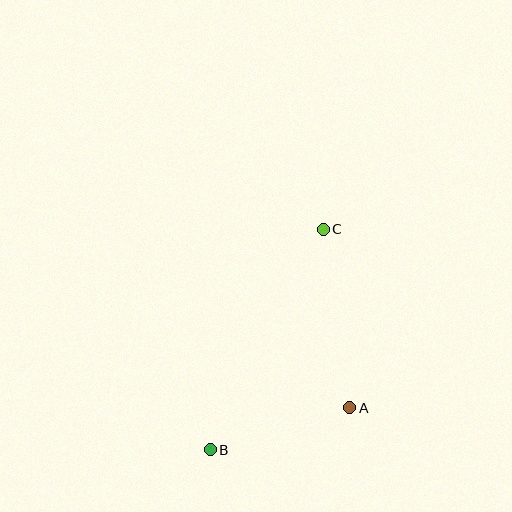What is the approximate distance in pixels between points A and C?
The distance between A and C is approximately 181 pixels.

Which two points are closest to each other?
Points A and B are closest to each other.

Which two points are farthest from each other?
Points B and C are farthest from each other.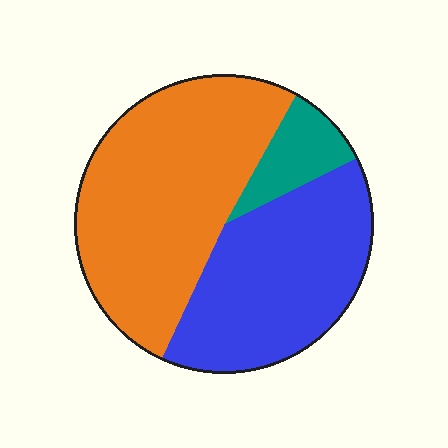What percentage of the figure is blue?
Blue takes up about two fifths (2/5) of the figure.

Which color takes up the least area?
Teal, at roughly 10%.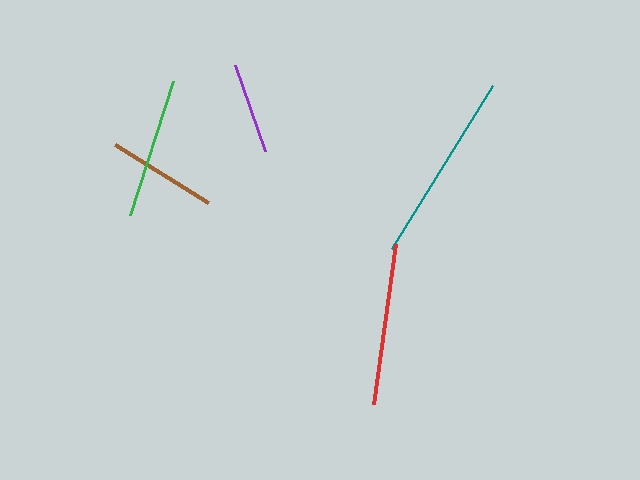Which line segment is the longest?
The teal line is the longest at approximately 191 pixels.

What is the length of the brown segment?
The brown segment is approximately 109 pixels long.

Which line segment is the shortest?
The purple line is the shortest at approximately 92 pixels.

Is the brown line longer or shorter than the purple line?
The brown line is longer than the purple line.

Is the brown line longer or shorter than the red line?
The red line is longer than the brown line.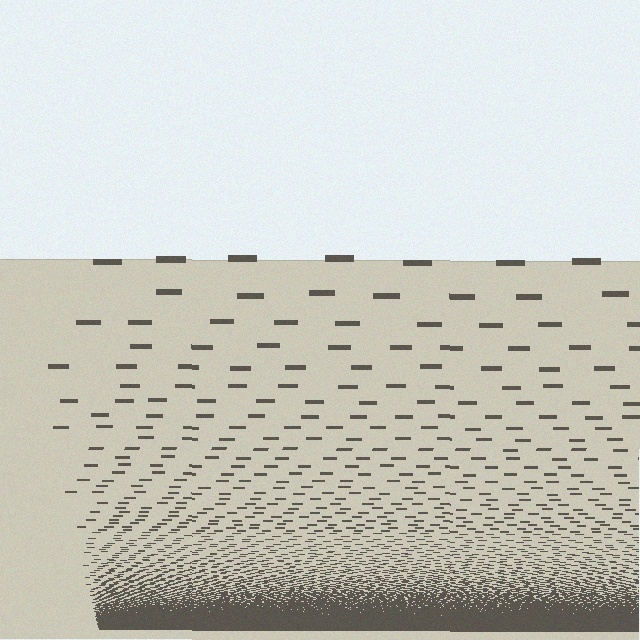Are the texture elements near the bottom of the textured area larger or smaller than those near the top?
Smaller. The gradient is inverted — elements near the bottom are smaller and denser.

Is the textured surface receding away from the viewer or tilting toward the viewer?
The surface appears to tilt toward the viewer. Texture elements get larger and sparser toward the top.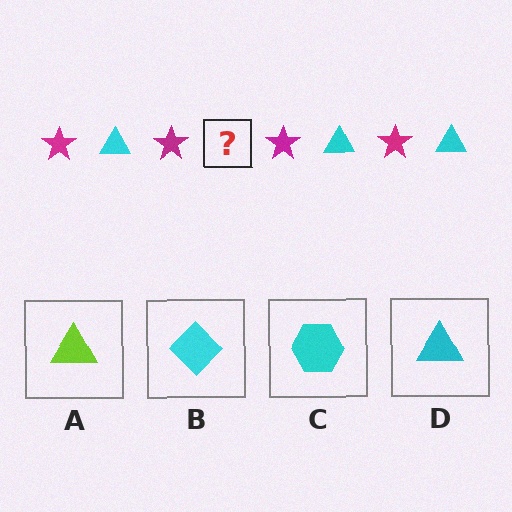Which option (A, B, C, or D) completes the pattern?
D.